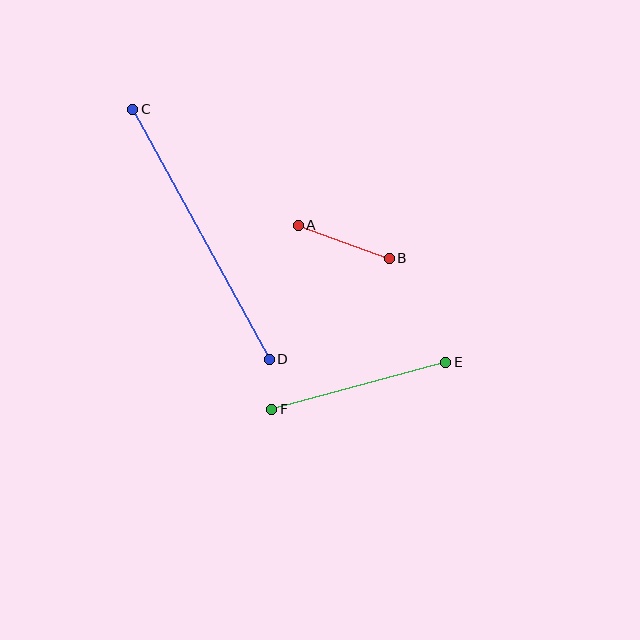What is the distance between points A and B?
The distance is approximately 97 pixels.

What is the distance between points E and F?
The distance is approximately 180 pixels.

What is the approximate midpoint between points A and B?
The midpoint is at approximately (344, 242) pixels.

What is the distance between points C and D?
The distance is approximately 285 pixels.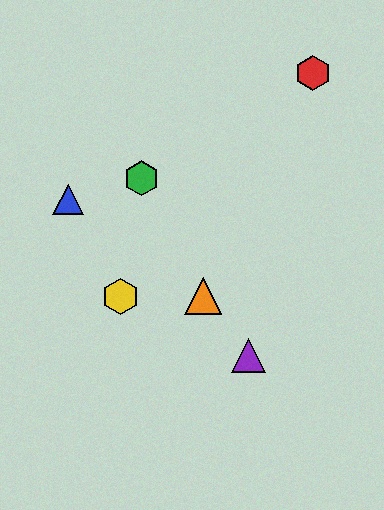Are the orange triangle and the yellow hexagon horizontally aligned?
Yes, both are at y≈296.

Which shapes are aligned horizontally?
The yellow hexagon, the orange triangle are aligned horizontally.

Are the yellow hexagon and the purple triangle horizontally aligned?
No, the yellow hexagon is at y≈296 and the purple triangle is at y≈355.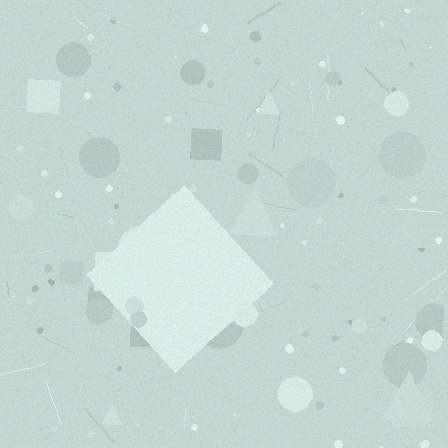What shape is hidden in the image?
A diamond is hidden in the image.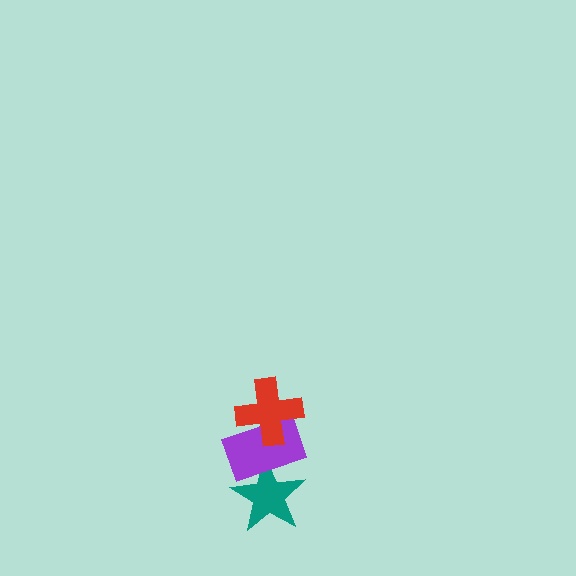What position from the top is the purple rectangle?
The purple rectangle is 2nd from the top.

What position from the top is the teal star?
The teal star is 3rd from the top.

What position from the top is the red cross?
The red cross is 1st from the top.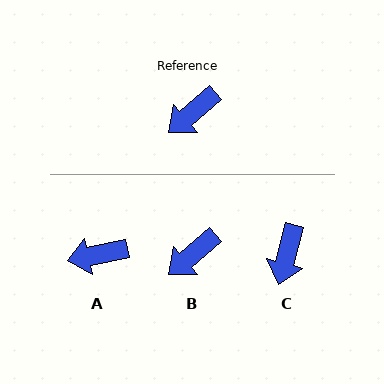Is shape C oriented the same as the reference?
No, it is off by about 35 degrees.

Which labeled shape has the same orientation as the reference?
B.